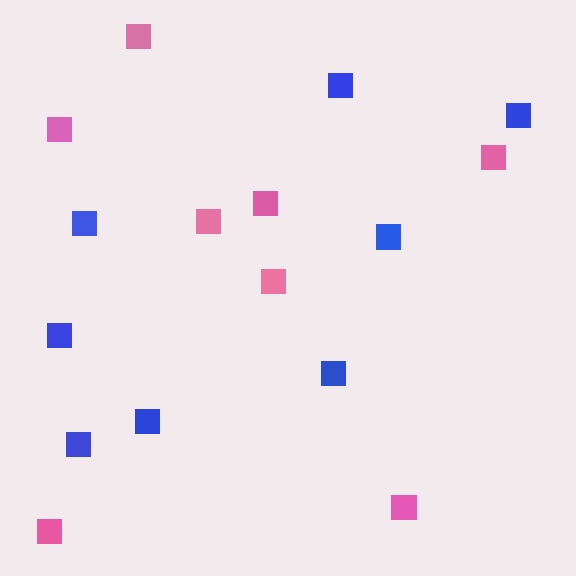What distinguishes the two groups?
There are 2 groups: one group of pink squares (8) and one group of blue squares (8).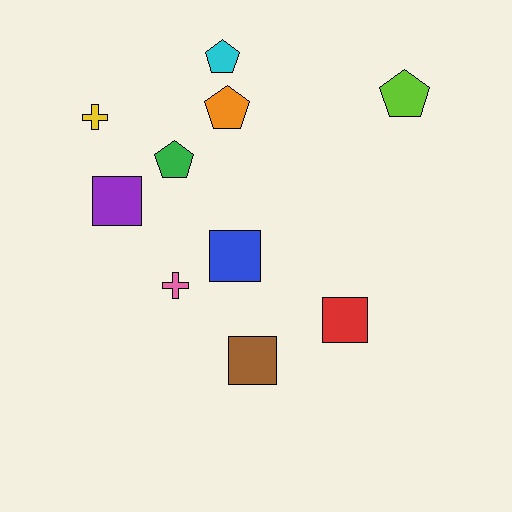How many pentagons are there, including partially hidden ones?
There are 4 pentagons.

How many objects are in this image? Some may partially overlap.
There are 10 objects.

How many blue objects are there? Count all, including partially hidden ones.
There is 1 blue object.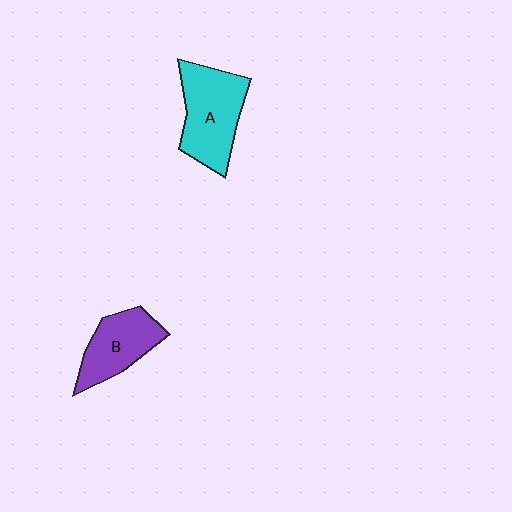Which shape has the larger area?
Shape A (cyan).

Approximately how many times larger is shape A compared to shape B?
Approximately 1.3 times.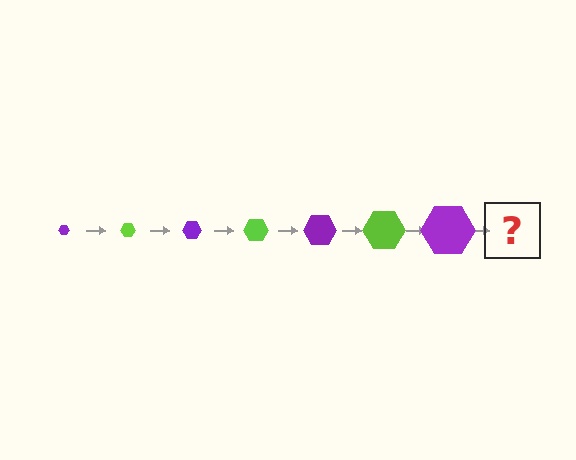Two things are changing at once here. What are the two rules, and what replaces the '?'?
The two rules are that the hexagon grows larger each step and the color cycles through purple and lime. The '?' should be a lime hexagon, larger than the previous one.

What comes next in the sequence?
The next element should be a lime hexagon, larger than the previous one.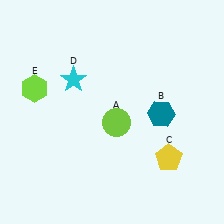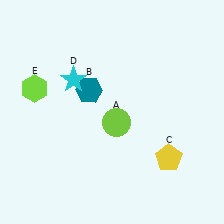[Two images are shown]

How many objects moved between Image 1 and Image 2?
1 object moved between the two images.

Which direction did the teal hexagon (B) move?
The teal hexagon (B) moved left.